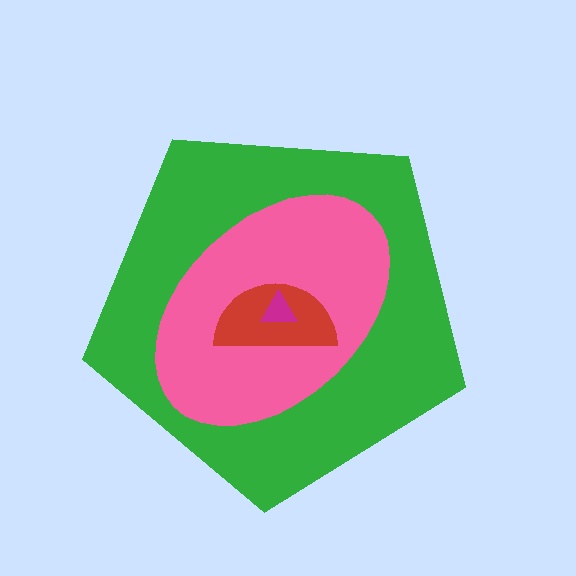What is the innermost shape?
The magenta triangle.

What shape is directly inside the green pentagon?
The pink ellipse.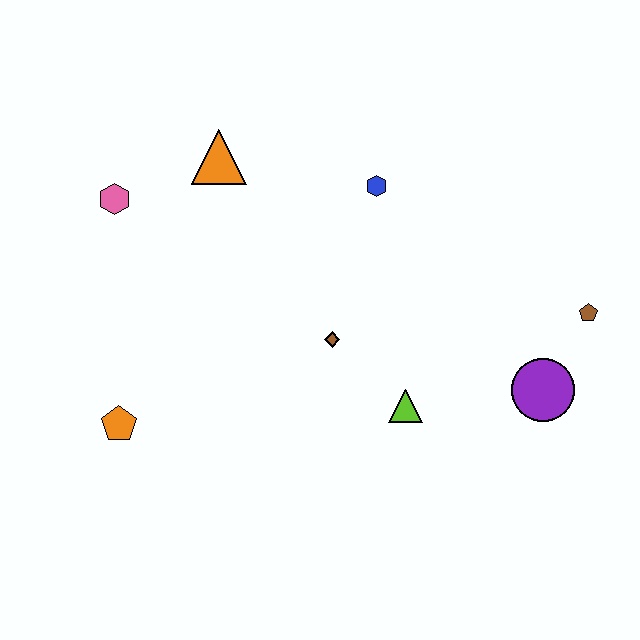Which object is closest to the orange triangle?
The pink hexagon is closest to the orange triangle.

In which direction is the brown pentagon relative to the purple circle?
The brown pentagon is above the purple circle.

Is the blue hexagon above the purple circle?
Yes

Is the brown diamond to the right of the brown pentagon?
No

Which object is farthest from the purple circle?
The pink hexagon is farthest from the purple circle.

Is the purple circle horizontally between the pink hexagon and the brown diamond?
No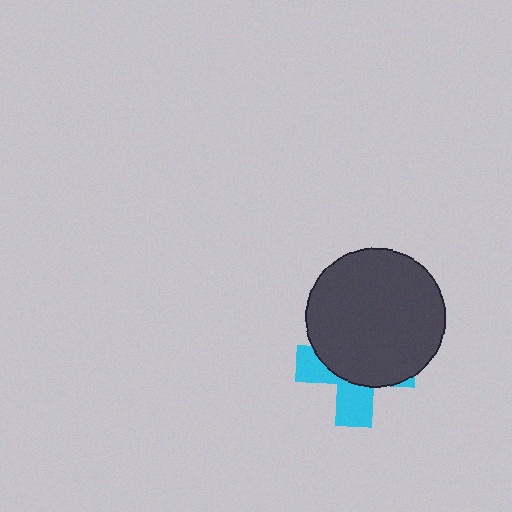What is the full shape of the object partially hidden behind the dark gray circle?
The partially hidden object is a cyan cross.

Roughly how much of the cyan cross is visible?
A small part of it is visible (roughly 36%).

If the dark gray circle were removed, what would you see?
You would see the complete cyan cross.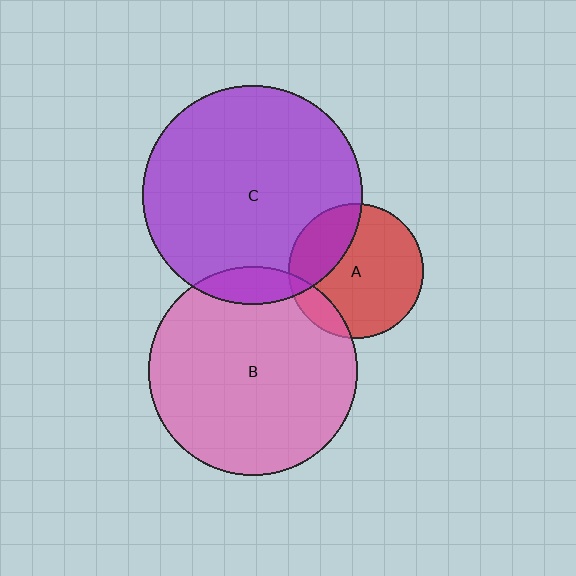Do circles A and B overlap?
Yes.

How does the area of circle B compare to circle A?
Approximately 2.4 times.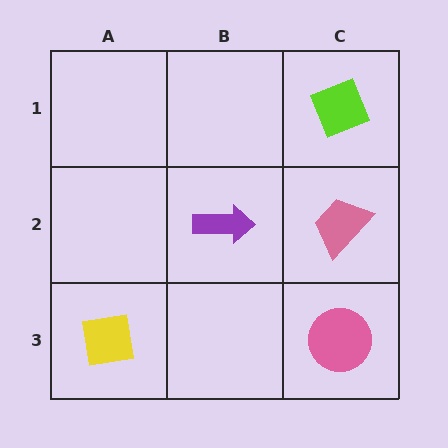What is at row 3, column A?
A yellow square.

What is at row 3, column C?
A pink circle.